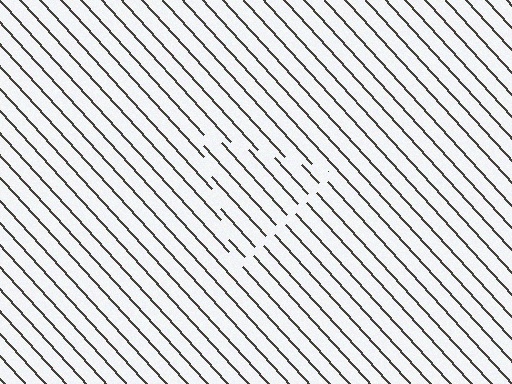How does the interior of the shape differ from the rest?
The interior of the shape contains the same grating, shifted by half a period — the contour is defined by the phase discontinuity where line-ends from the inner and outer gratings abut.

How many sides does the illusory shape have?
3 sides — the line-ends trace a triangle.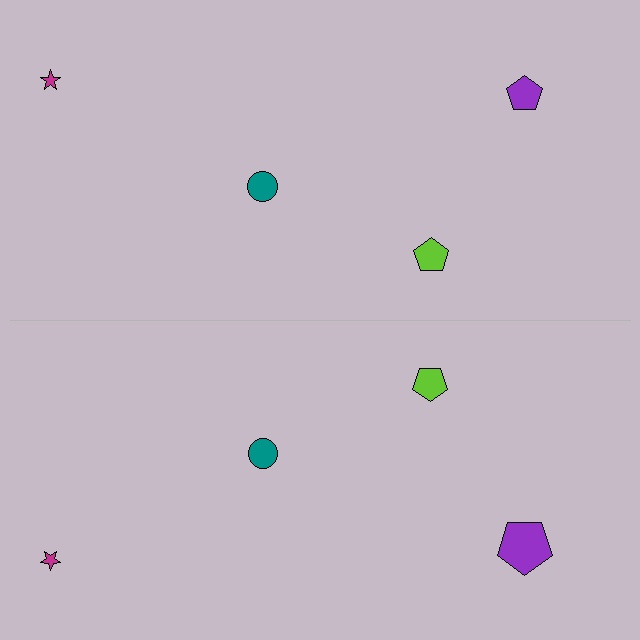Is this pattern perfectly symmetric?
No, the pattern is not perfectly symmetric. The purple pentagon on the bottom side has a different size than its mirror counterpart.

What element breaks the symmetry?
The purple pentagon on the bottom side has a different size than its mirror counterpart.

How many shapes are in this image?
There are 8 shapes in this image.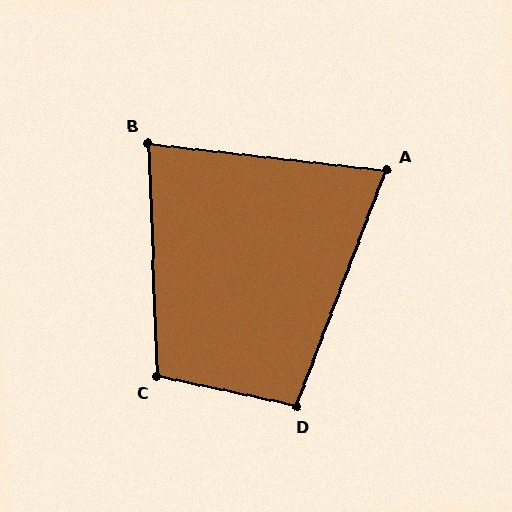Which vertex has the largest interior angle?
C, at approximately 104 degrees.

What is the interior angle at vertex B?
Approximately 81 degrees (acute).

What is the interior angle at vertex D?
Approximately 99 degrees (obtuse).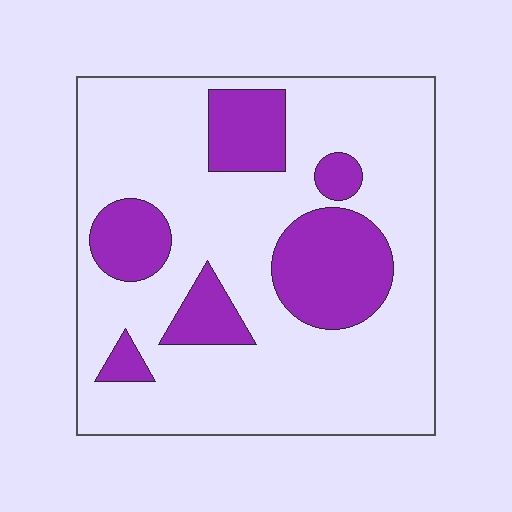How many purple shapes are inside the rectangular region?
6.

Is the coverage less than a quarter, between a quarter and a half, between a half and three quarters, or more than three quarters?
Less than a quarter.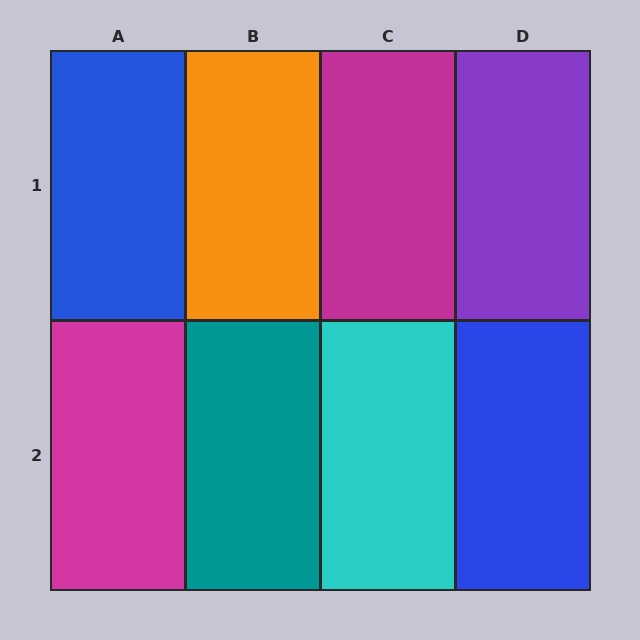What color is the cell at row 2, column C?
Cyan.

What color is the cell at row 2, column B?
Teal.